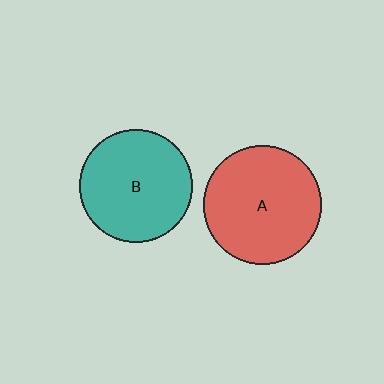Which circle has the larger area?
Circle A (red).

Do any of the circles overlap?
No, none of the circles overlap.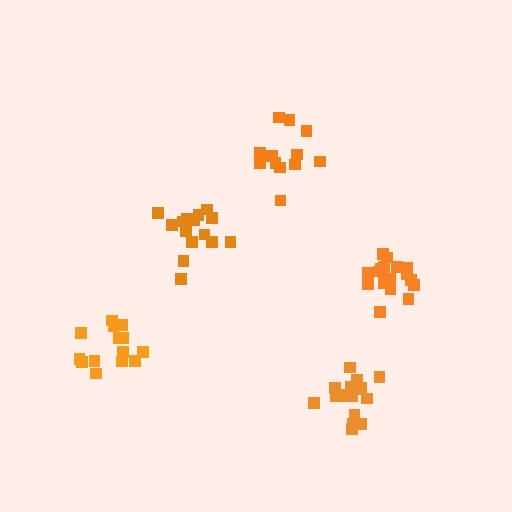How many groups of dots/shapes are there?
There are 5 groups.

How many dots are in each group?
Group 1: 18 dots, Group 2: 15 dots, Group 3: 13 dots, Group 4: 14 dots, Group 5: 18 dots (78 total).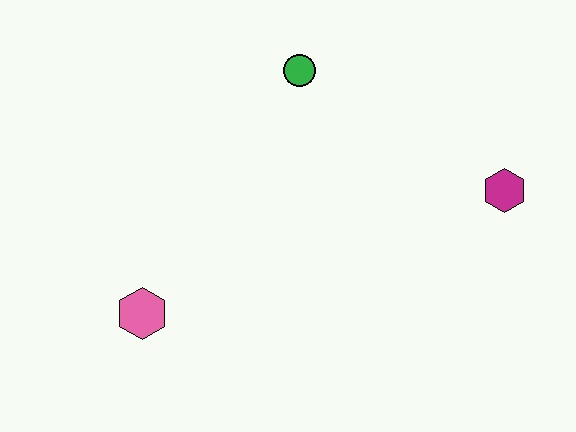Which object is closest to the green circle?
The magenta hexagon is closest to the green circle.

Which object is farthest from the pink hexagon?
The magenta hexagon is farthest from the pink hexagon.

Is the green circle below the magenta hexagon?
No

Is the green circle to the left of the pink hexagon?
No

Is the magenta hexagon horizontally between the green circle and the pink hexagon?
No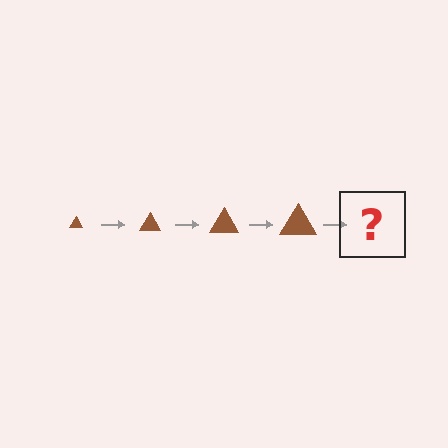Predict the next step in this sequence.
The next step is a brown triangle, larger than the previous one.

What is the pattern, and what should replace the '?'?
The pattern is that the triangle gets progressively larger each step. The '?' should be a brown triangle, larger than the previous one.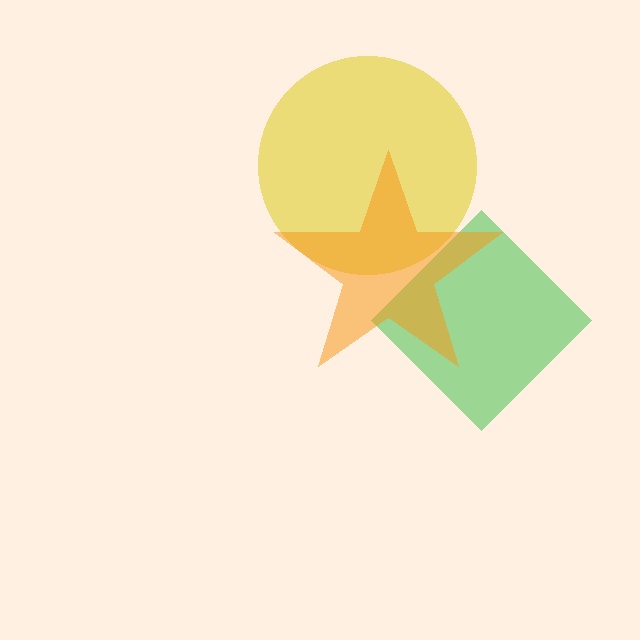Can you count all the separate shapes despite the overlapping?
Yes, there are 3 separate shapes.